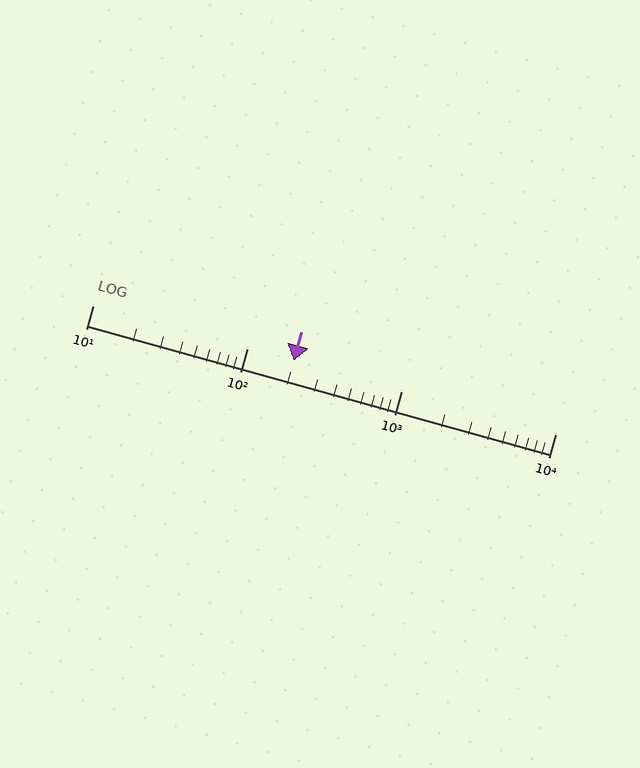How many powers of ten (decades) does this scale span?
The scale spans 3 decades, from 10 to 10000.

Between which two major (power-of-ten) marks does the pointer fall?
The pointer is between 100 and 1000.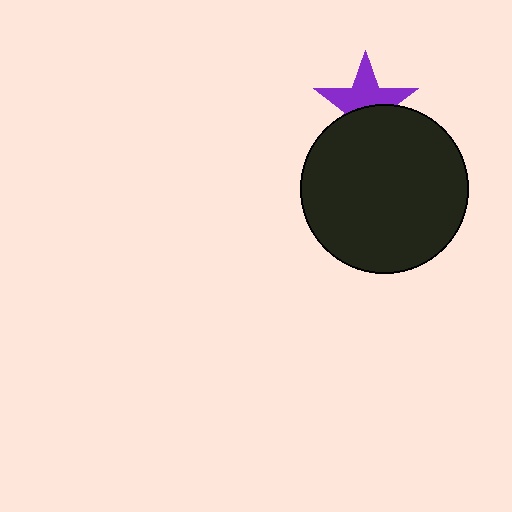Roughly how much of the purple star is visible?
About half of it is visible (roughly 57%).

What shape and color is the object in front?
The object in front is a black circle.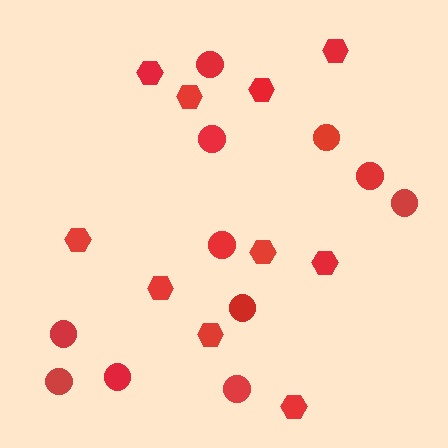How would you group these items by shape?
There are 2 groups: one group of hexagons (10) and one group of circles (11).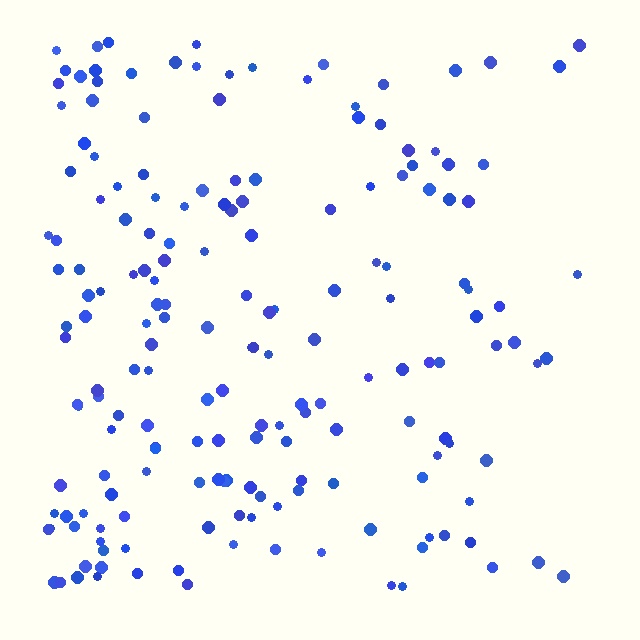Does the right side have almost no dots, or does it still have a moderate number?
Still a moderate number, just noticeably fewer than the left.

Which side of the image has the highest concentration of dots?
The left.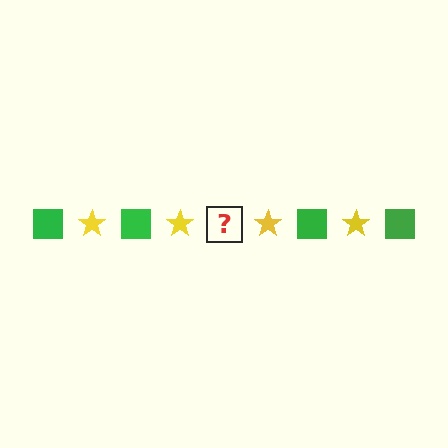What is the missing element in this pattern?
The missing element is a green square.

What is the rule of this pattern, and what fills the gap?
The rule is that the pattern alternates between green square and yellow star. The gap should be filled with a green square.